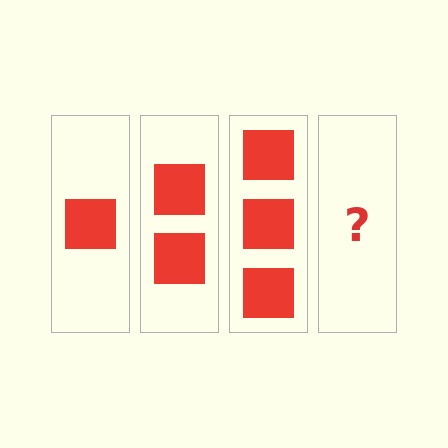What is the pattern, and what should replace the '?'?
The pattern is that each step adds one more square. The '?' should be 4 squares.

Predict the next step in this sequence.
The next step is 4 squares.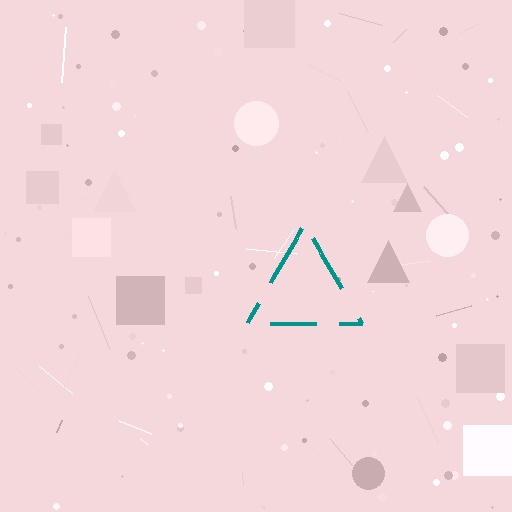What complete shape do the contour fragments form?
The contour fragments form a triangle.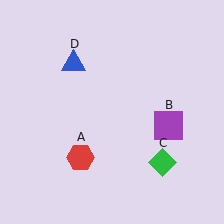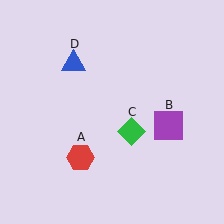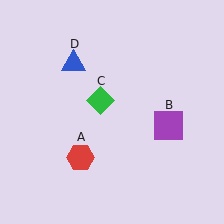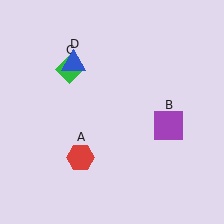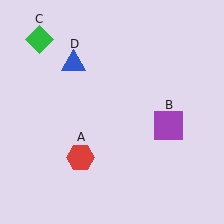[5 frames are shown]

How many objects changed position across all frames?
1 object changed position: green diamond (object C).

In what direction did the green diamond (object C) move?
The green diamond (object C) moved up and to the left.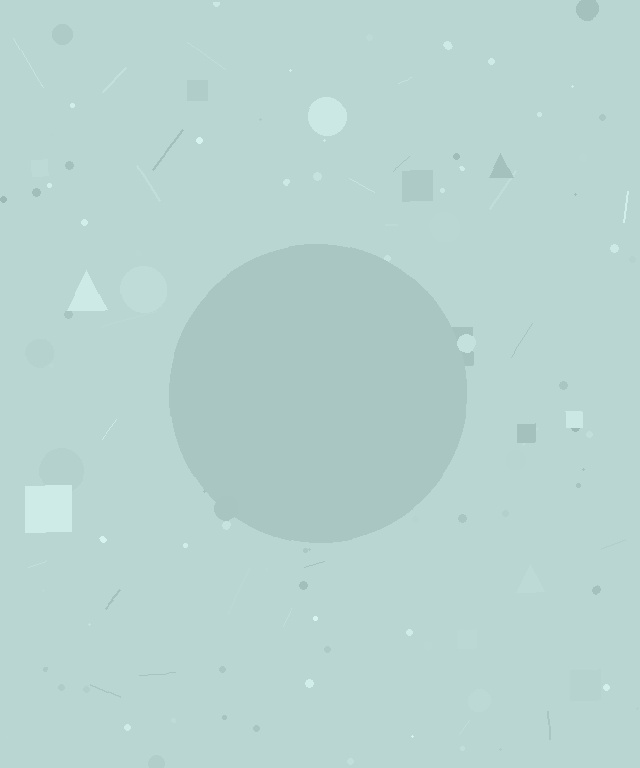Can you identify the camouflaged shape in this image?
The camouflaged shape is a circle.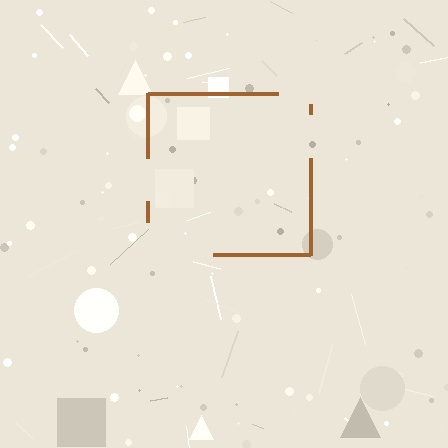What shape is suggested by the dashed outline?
The dashed outline suggests a square.